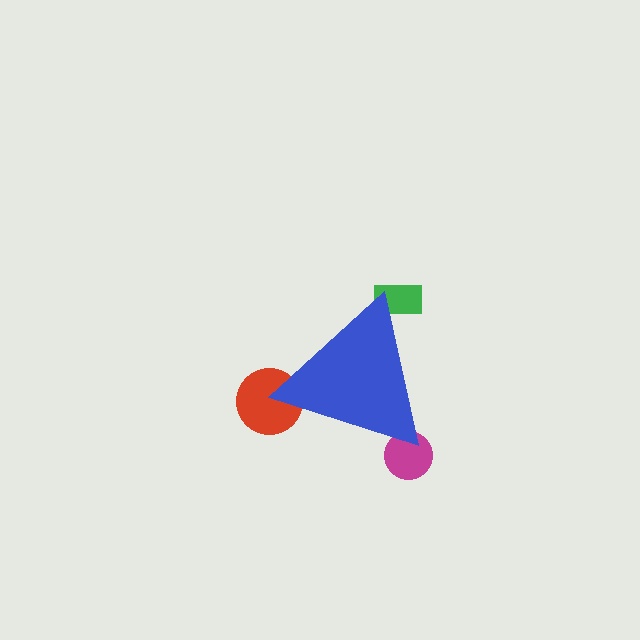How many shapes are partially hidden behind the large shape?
3 shapes are partially hidden.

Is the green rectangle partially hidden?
Yes, the green rectangle is partially hidden behind the blue triangle.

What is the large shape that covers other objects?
A blue triangle.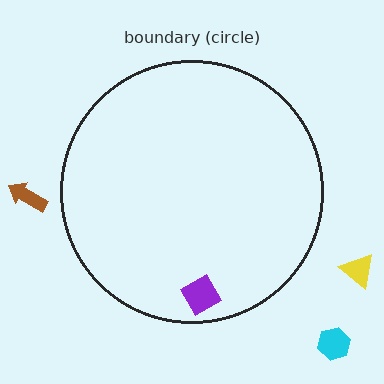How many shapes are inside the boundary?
1 inside, 3 outside.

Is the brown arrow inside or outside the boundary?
Outside.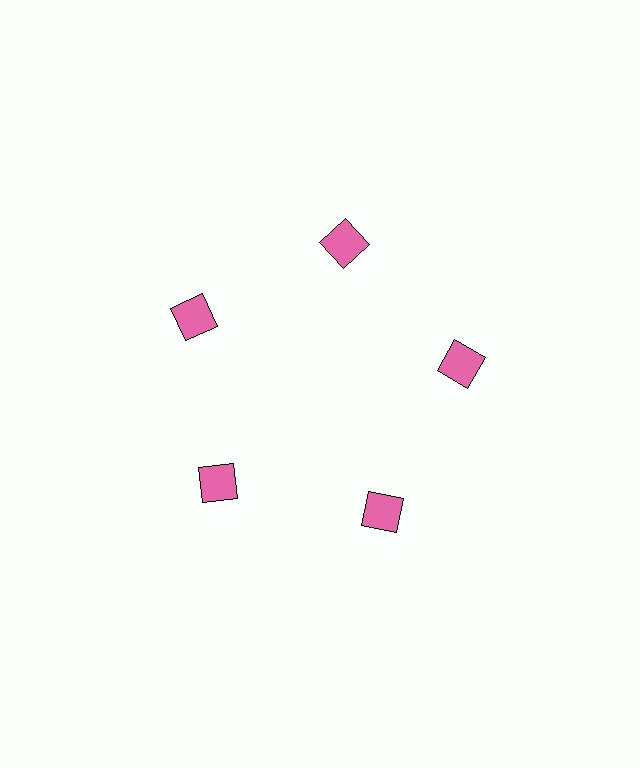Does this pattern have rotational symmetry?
Yes, this pattern has 5-fold rotational symmetry. It looks the same after rotating 72 degrees around the center.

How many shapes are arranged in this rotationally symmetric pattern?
There are 5 shapes, arranged in 5 groups of 1.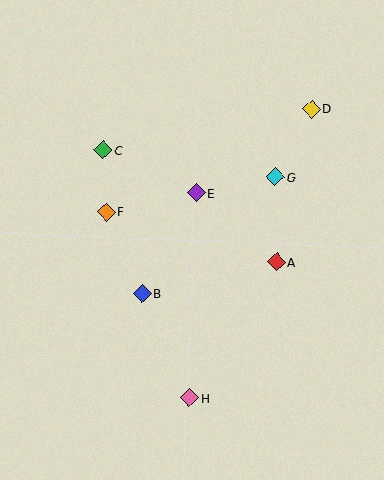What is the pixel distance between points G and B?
The distance between G and B is 177 pixels.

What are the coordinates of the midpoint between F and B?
The midpoint between F and B is at (124, 252).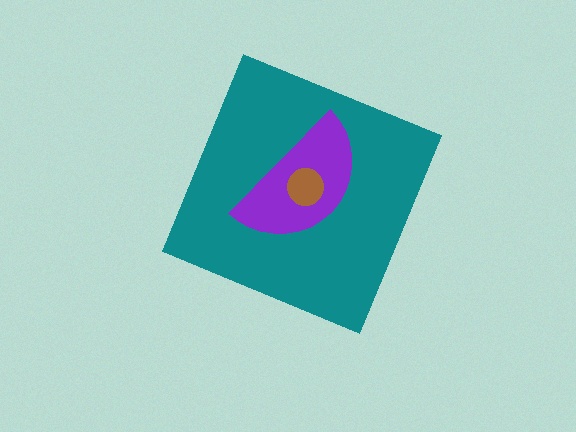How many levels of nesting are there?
3.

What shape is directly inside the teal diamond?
The purple semicircle.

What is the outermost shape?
The teal diamond.